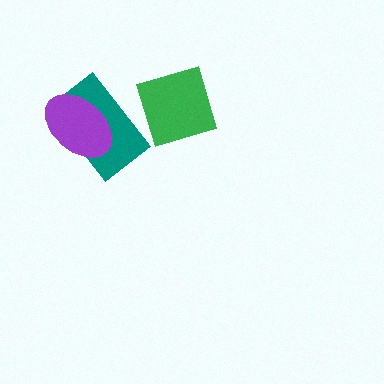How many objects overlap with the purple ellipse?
1 object overlaps with the purple ellipse.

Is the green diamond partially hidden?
No, no other shape covers it.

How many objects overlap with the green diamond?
1 object overlaps with the green diamond.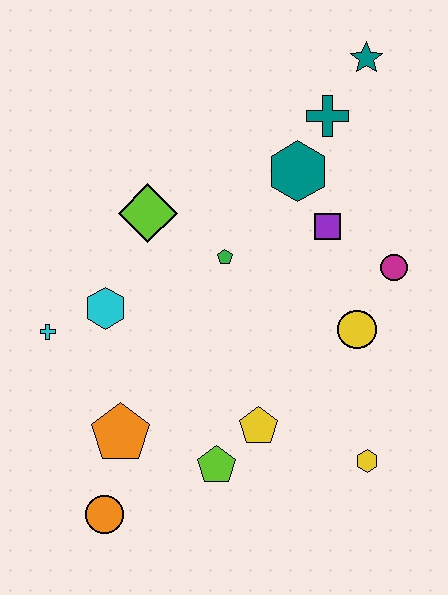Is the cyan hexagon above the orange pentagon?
Yes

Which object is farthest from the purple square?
The orange circle is farthest from the purple square.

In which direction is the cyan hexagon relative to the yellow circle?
The cyan hexagon is to the left of the yellow circle.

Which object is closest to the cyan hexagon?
The cyan cross is closest to the cyan hexagon.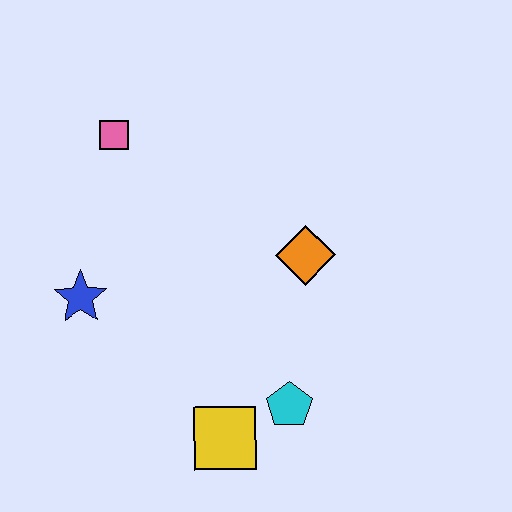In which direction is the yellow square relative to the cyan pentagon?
The yellow square is to the left of the cyan pentagon.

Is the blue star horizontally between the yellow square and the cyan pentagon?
No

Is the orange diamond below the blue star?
No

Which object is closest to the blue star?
The pink square is closest to the blue star.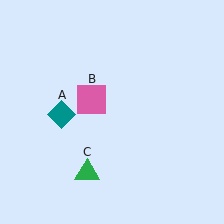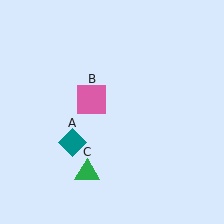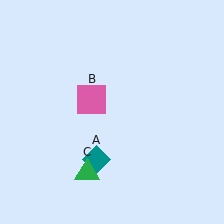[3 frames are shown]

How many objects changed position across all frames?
1 object changed position: teal diamond (object A).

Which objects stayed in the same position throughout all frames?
Pink square (object B) and green triangle (object C) remained stationary.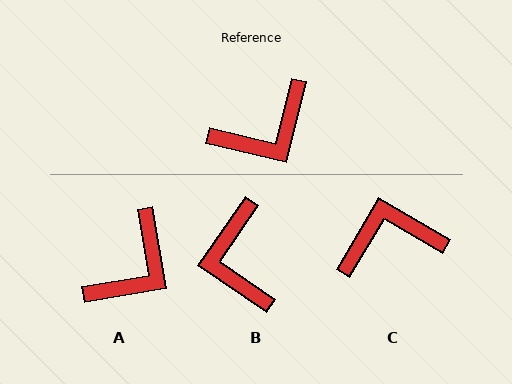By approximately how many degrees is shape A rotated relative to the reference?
Approximately 23 degrees counter-clockwise.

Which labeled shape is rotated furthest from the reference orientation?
C, about 163 degrees away.